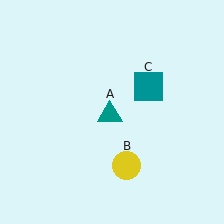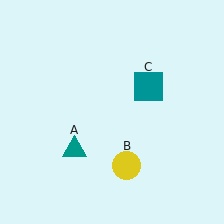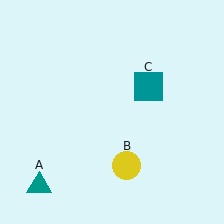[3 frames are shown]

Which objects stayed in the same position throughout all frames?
Yellow circle (object B) and teal square (object C) remained stationary.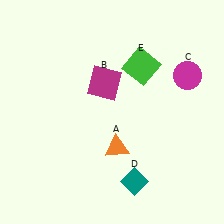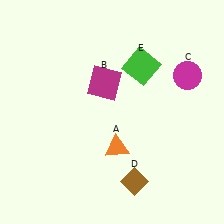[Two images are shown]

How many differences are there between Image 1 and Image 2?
There is 1 difference between the two images.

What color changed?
The diamond (D) changed from teal in Image 1 to brown in Image 2.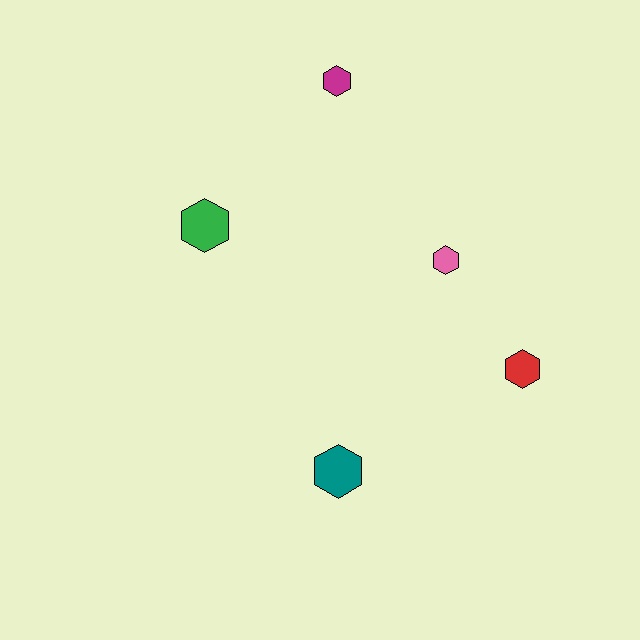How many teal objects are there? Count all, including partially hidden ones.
There is 1 teal object.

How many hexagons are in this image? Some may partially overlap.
There are 5 hexagons.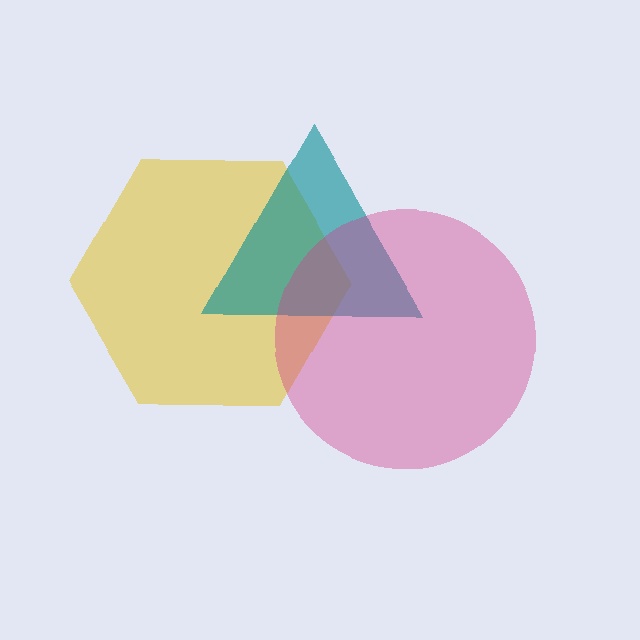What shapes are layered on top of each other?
The layered shapes are: a yellow hexagon, a teal triangle, a magenta circle.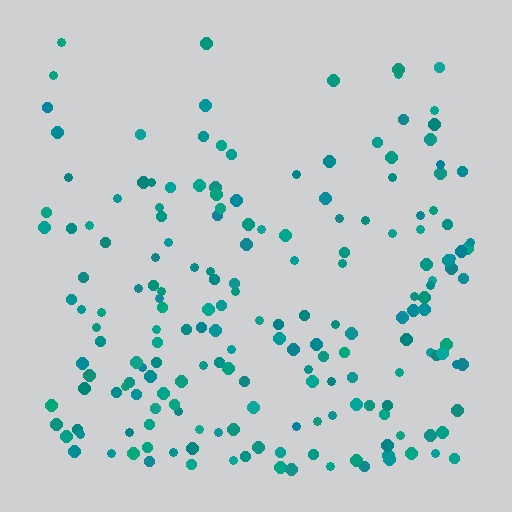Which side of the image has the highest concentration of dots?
The bottom.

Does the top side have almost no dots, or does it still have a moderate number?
Still a moderate number, just noticeably fewer than the bottom.